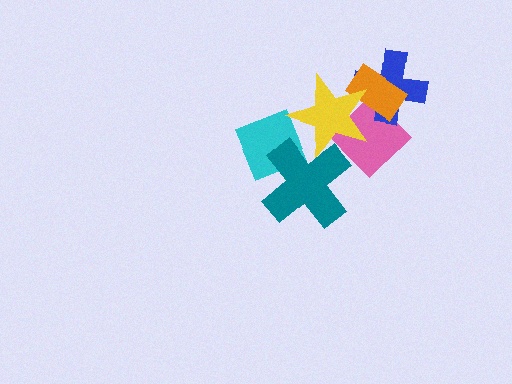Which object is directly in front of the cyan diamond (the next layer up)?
The yellow star is directly in front of the cyan diamond.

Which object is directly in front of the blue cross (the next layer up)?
The orange rectangle is directly in front of the blue cross.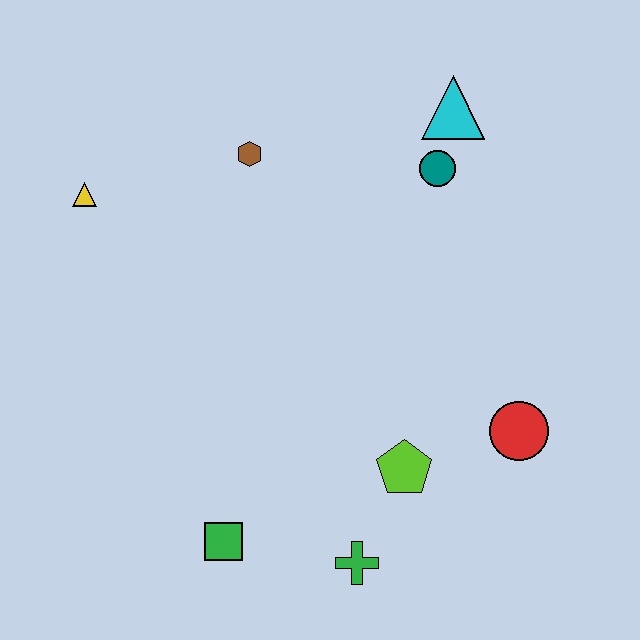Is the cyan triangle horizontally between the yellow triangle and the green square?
No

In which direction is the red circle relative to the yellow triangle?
The red circle is to the right of the yellow triangle.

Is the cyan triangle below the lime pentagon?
No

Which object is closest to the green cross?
The lime pentagon is closest to the green cross.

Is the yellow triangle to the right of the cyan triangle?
No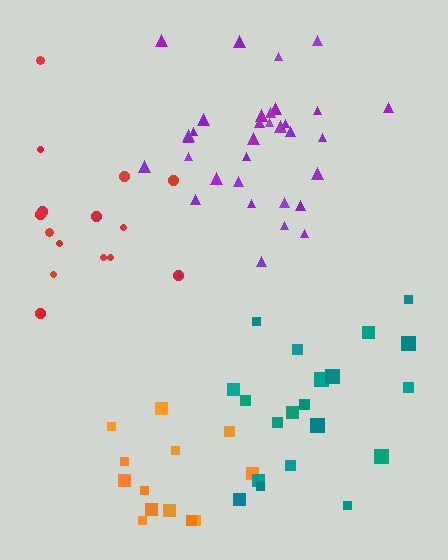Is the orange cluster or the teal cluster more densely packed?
Orange.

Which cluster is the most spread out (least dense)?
Teal.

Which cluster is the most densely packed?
Purple.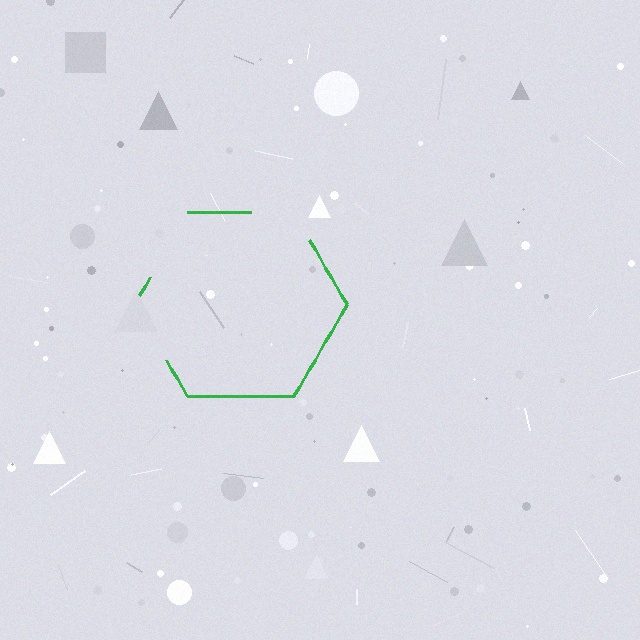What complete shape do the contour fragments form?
The contour fragments form a hexagon.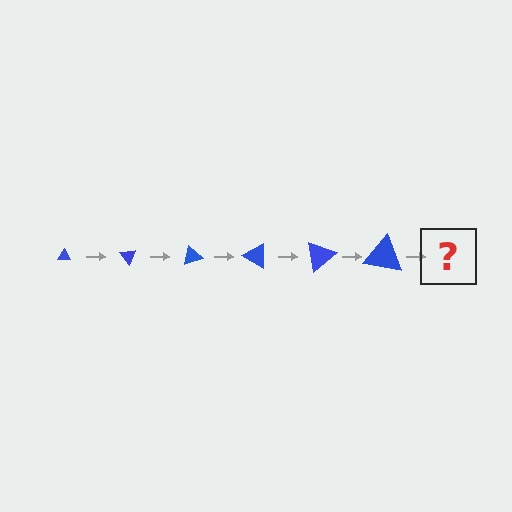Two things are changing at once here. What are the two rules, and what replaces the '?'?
The two rules are that the triangle grows larger each step and it rotates 50 degrees each step. The '?' should be a triangle, larger than the previous one and rotated 300 degrees from the start.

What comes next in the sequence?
The next element should be a triangle, larger than the previous one and rotated 300 degrees from the start.